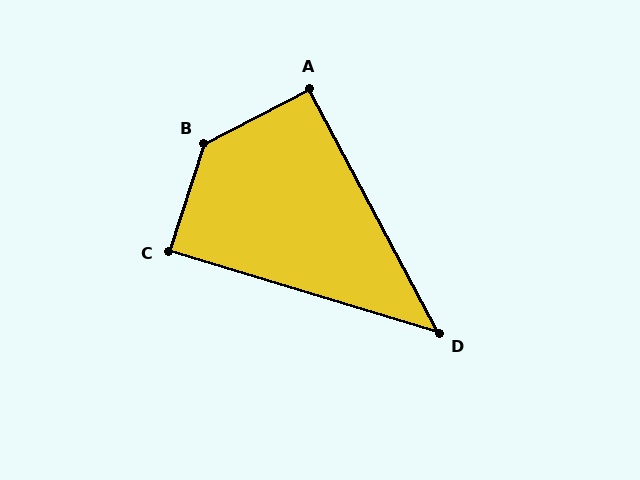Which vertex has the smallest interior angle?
D, at approximately 45 degrees.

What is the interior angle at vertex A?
Approximately 91 degrees (approximately right).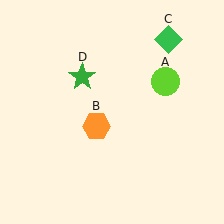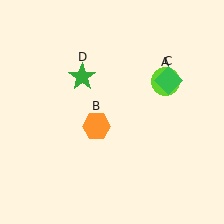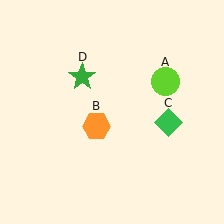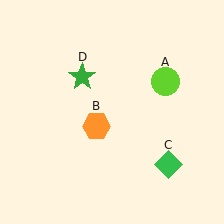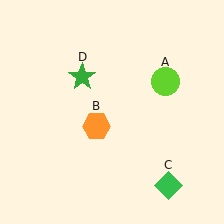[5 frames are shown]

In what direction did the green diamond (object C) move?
The green diamond (object C) moved down.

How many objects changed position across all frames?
1 object changed position: green diamond (object C).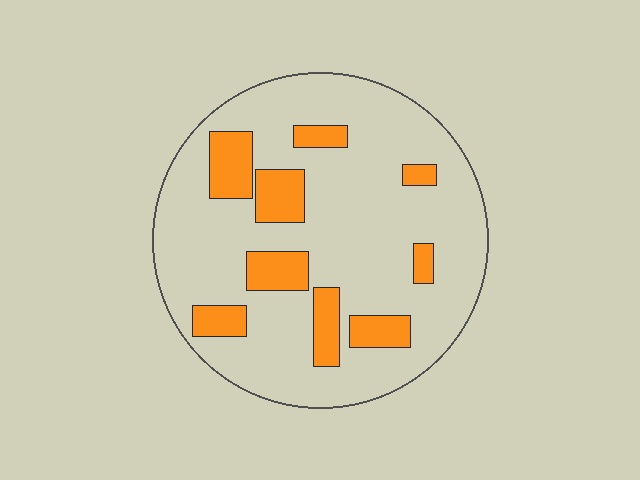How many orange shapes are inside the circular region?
9.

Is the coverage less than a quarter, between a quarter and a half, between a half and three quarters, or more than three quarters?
Less than a quarter.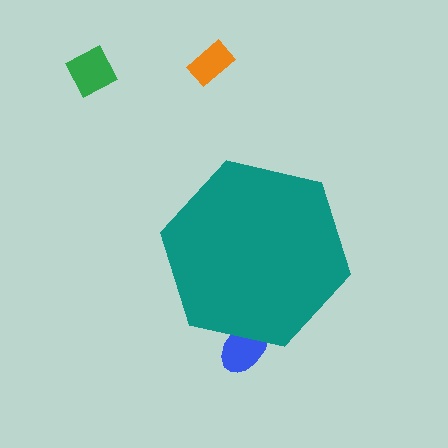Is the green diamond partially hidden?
No, the green diamond is fully visible.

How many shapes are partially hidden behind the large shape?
1 shape is partially hidden.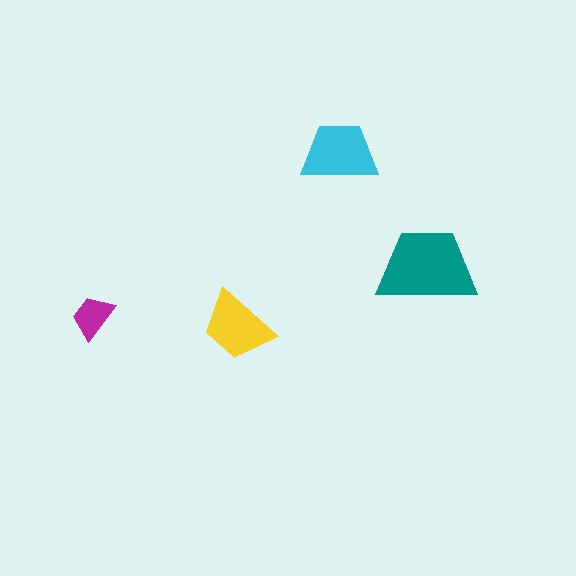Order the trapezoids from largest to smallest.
the teal one, the cyan one, the yellow one, the magenta one.